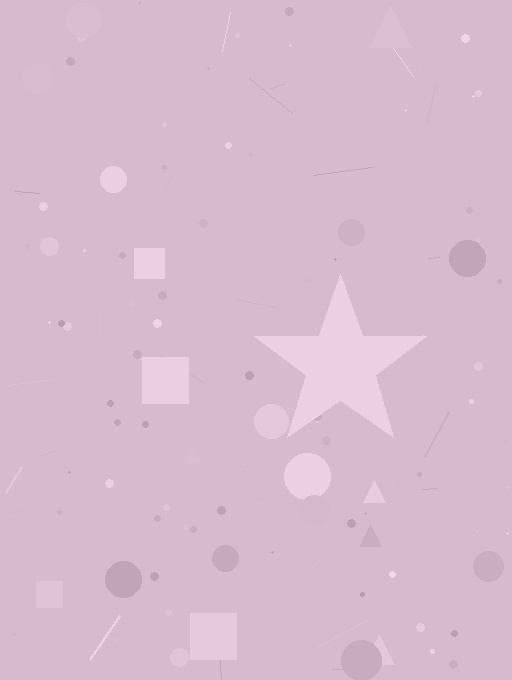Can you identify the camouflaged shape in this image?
The camouflaged shape is a star.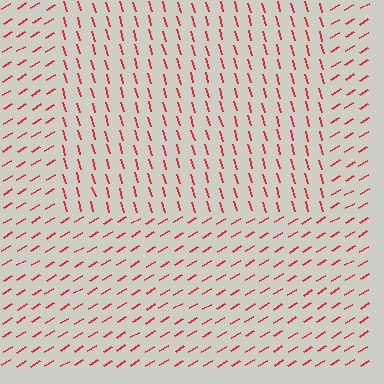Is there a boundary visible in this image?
Yes, there is a texture boundary formed by a change in line orientation.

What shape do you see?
I see a rectangle.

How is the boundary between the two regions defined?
The boundary is defined purely by a change in line orientation (approximately 75 degrees difference). All lines are the same color and thickness.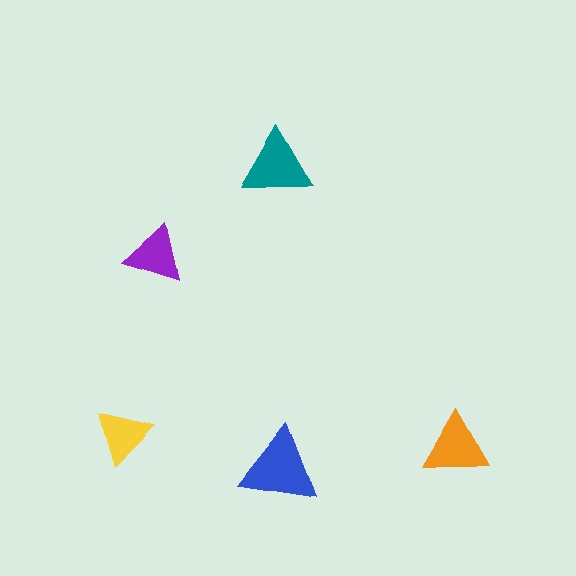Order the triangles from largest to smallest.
the blue one, the teal one, the orange one, the purple one, the yellow one.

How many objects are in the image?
There are 5 objects in the image.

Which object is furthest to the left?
The yellow triangle is leftmost.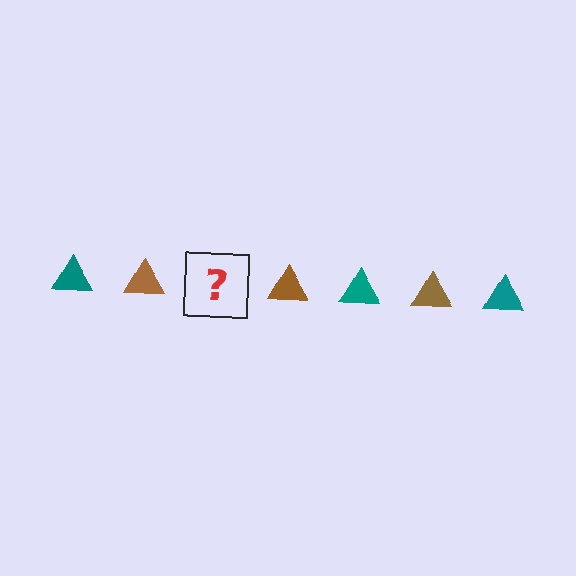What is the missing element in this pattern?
The missing element is a teal triangle.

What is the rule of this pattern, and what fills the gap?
The rule is that the pattern cycles through teal, brown triangles. The gap should be filled with a teal triangle.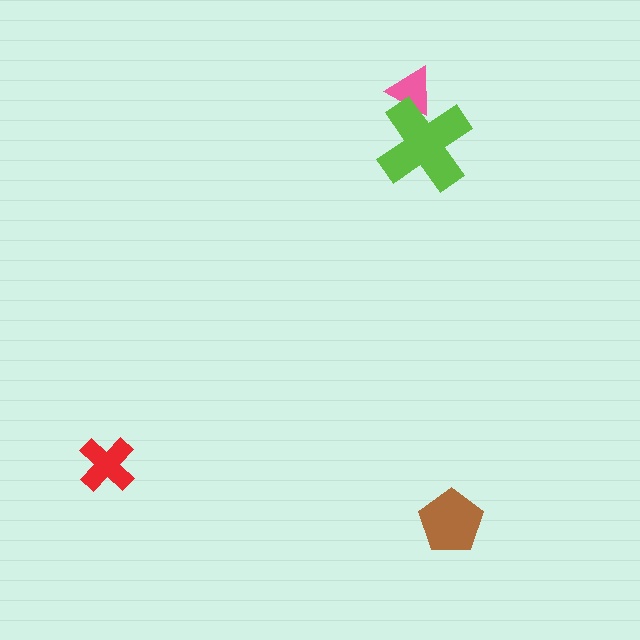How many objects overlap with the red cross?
0 objects overlap with the red cross.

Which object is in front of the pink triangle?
The lime cross is in front of the pink triangle.